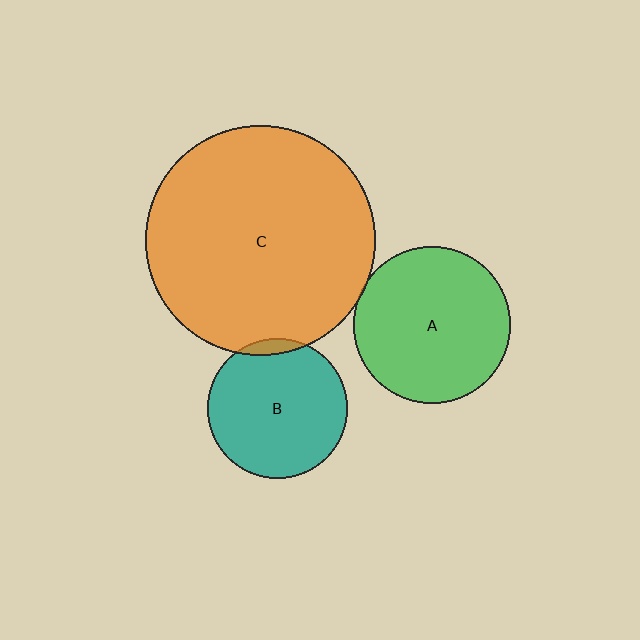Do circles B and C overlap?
Yes.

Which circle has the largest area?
Circle C (orange).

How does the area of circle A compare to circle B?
Approximately 1.3 times.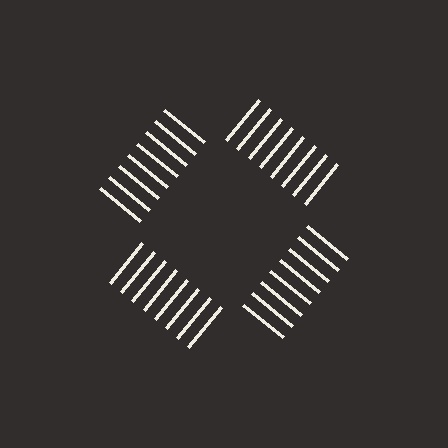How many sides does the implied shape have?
4 sides — the line-ends trace a square.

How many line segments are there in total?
32 — 8 along each of the 4 edges.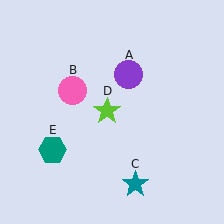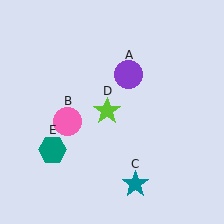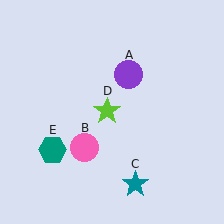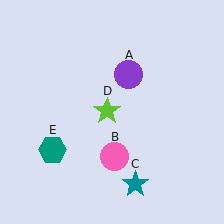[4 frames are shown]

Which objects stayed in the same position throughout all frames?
Purple circle (object A) and teal star (object C) and lime star (object D) and teal hexagon (object E) remained stationary.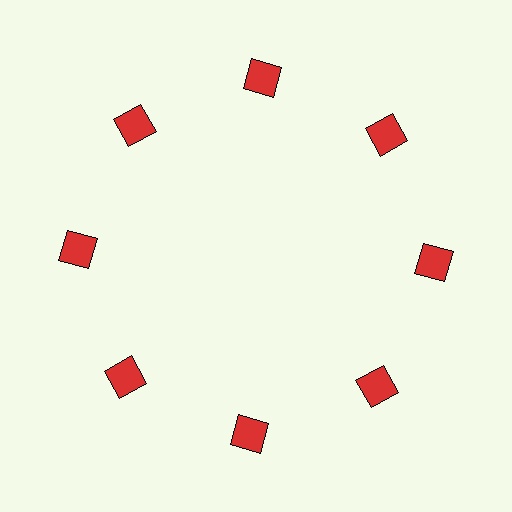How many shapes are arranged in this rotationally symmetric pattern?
There are 8 shapes, arranged in 8 groups of 1.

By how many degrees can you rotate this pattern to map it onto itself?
The pattern maps onto itself every 45 degrees of rotation.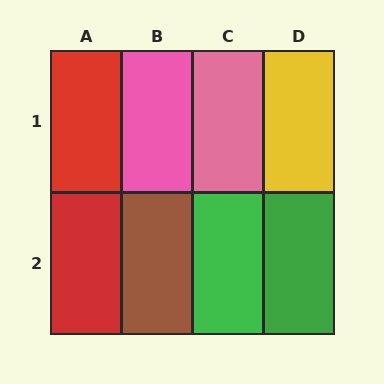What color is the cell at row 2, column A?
Red.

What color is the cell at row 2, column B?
Brown.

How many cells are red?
2 cells are red.